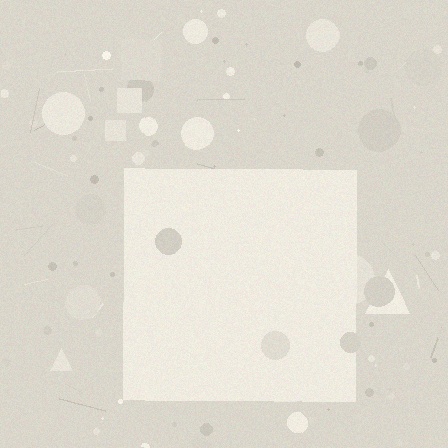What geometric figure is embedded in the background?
A square is embedded in the background.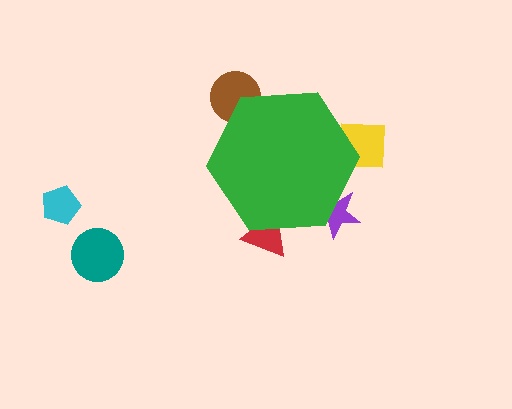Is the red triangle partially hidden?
Yes, the red triangle is partially hidden behind the green hexagon.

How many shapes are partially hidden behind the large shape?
4 shapes are partially hidden.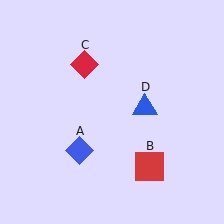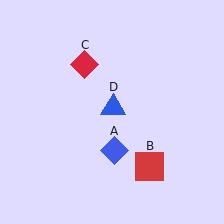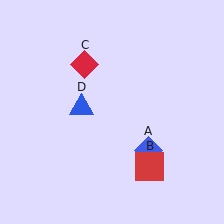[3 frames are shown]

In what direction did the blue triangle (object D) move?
The blue triangle (object D) moved left.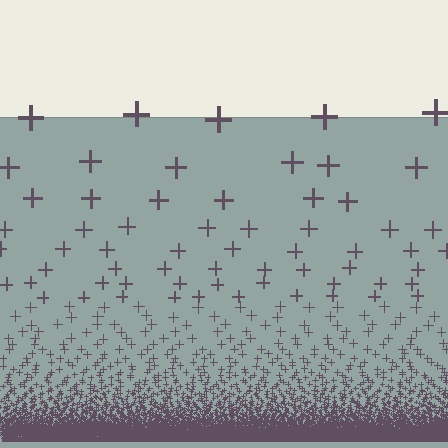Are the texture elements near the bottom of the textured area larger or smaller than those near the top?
Smaller. The gradient is inverted — elements near the bottom are smaller and denser.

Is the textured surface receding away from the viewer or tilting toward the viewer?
The surface appears to tilt toward the viewer. Texture elements get larger and sparser toward the top.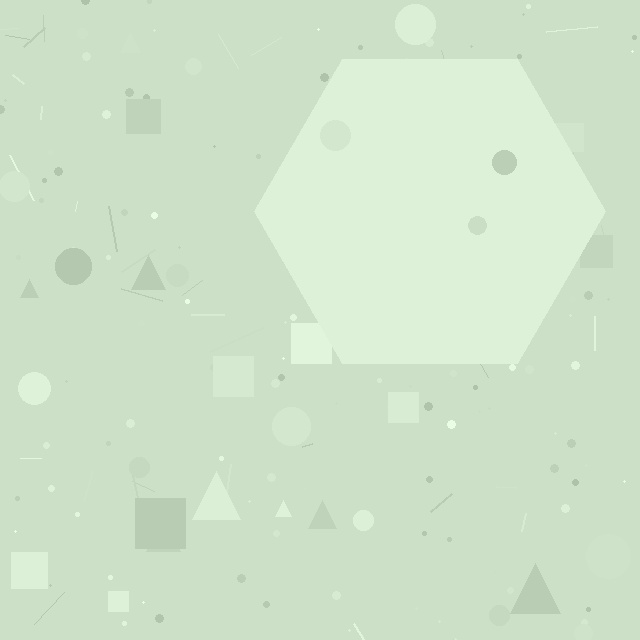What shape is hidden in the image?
A hexagon is hidden in the image.